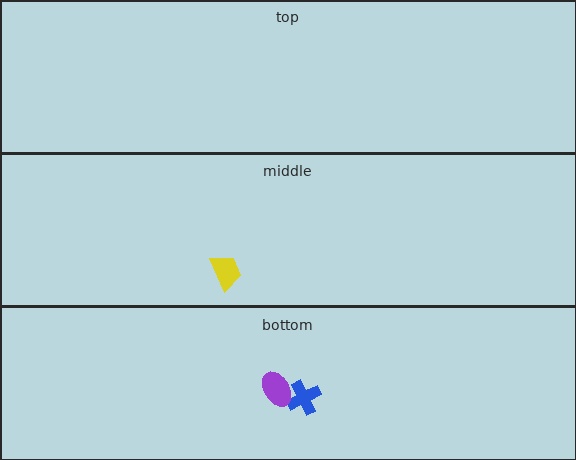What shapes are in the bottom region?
The blue cross, the purple ellipse.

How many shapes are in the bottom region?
2.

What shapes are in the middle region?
The yellow trapezoid.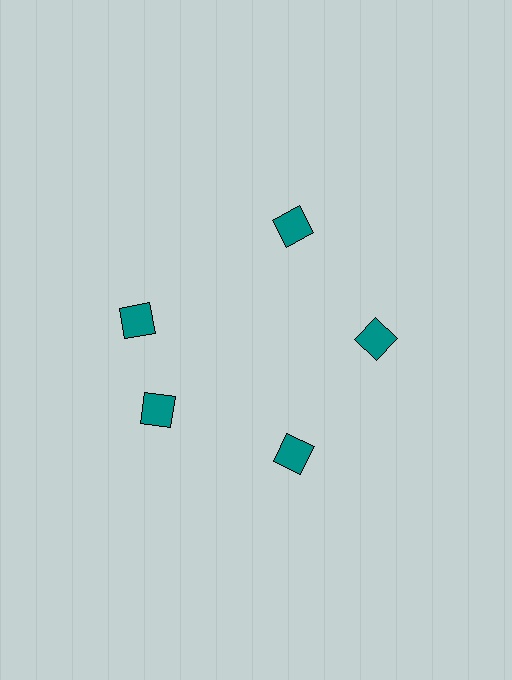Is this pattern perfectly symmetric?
No. The 5 teal diamonds are arranged in a ring, but one element near the 10 o'clock position is rotated out of alignment along the ring, breaking the 5-fold rotational symmetry.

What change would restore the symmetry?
The symmetry would be restored by rotating it back into even spacing with its neighbors so that all 5 diamonds sit at equal angles and equal distance from the center.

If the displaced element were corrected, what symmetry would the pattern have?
It would have 5-fold rotational symmetry — the pattern would map onto itself every 72 degrees.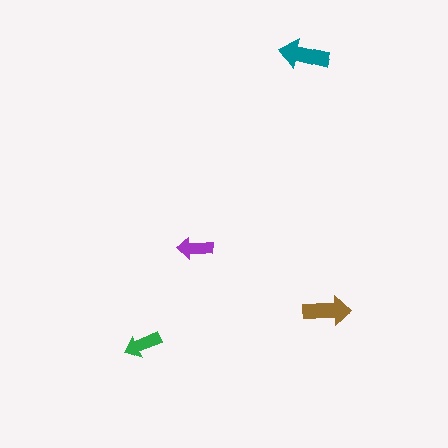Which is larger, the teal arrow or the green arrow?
The teal one.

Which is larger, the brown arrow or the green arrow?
The brown one.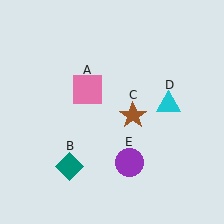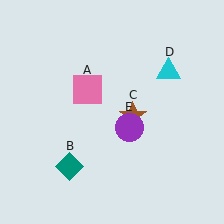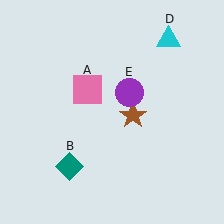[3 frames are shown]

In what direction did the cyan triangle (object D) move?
The cyan triangle (object D) moved up.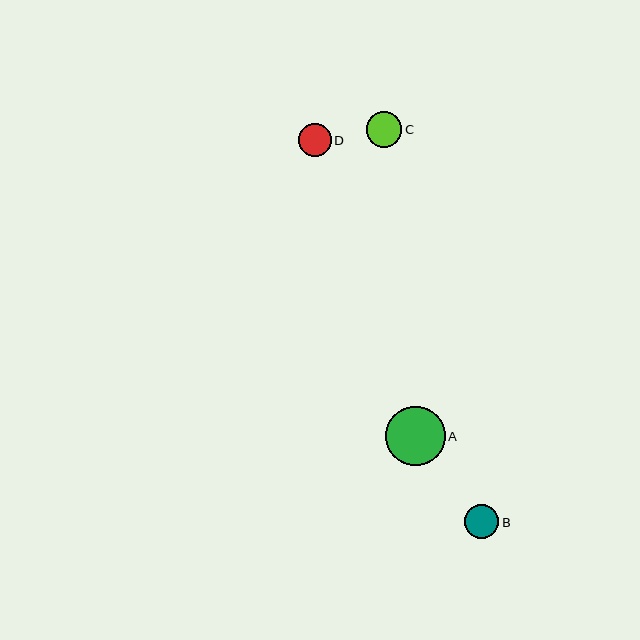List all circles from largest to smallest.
From largest to smallest: A, C, B, D.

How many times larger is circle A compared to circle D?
Circle A is approximately 1.8 times the size of circle D.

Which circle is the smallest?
Circle D is the smallest with a size of approximately 33 pixels.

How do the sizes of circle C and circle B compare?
Circle C and circle B are approximately the same size.